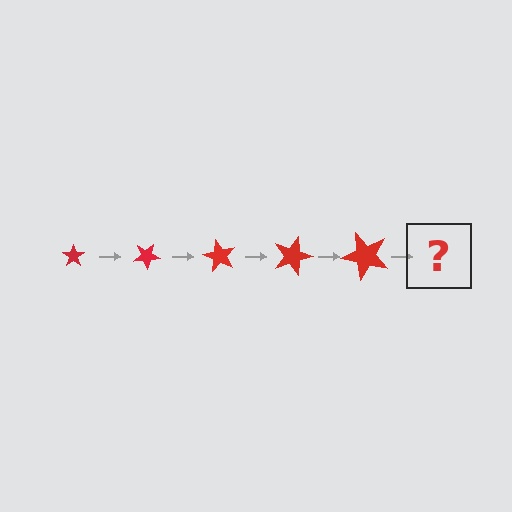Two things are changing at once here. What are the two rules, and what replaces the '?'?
The two rules are that the star grows larger each step and it rotates 30 degrees each step. The '?' should be a star, larger than the previous one and rotated 150 degrees from the start.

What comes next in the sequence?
The next element should be a star, larger than the previous one and rotated 150 degrees from the start.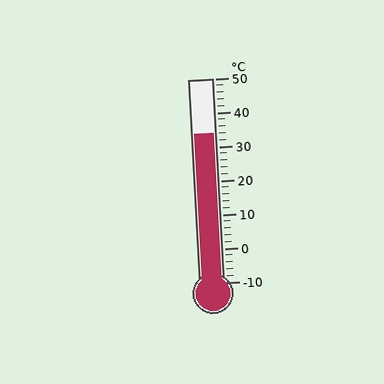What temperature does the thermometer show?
The thermometer shows approximately 34°C.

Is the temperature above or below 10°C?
The temperature is above 10°C.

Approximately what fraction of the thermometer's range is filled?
The thermometer is filled to approximately 75% of its range.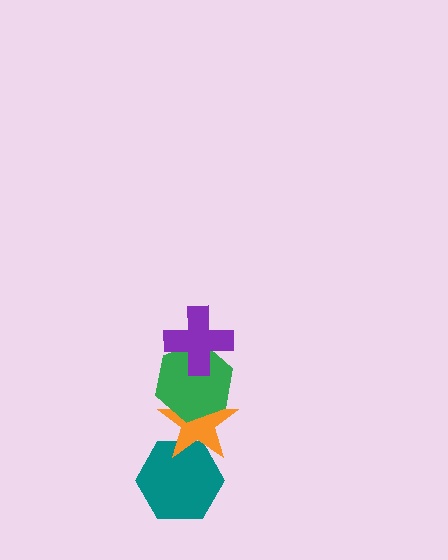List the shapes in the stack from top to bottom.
From top to bottom: the purple cross, the green hexagon, the orange star, the teal hexagon.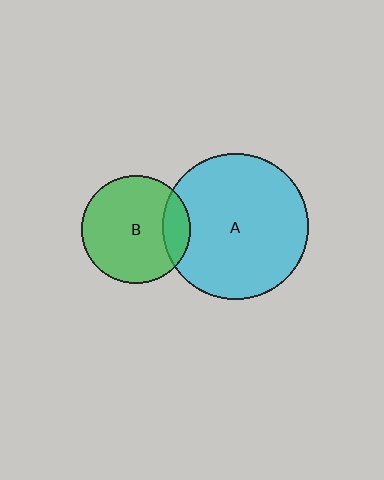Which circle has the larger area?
Circle A (cyan).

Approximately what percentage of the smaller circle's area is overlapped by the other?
Approximately 15%.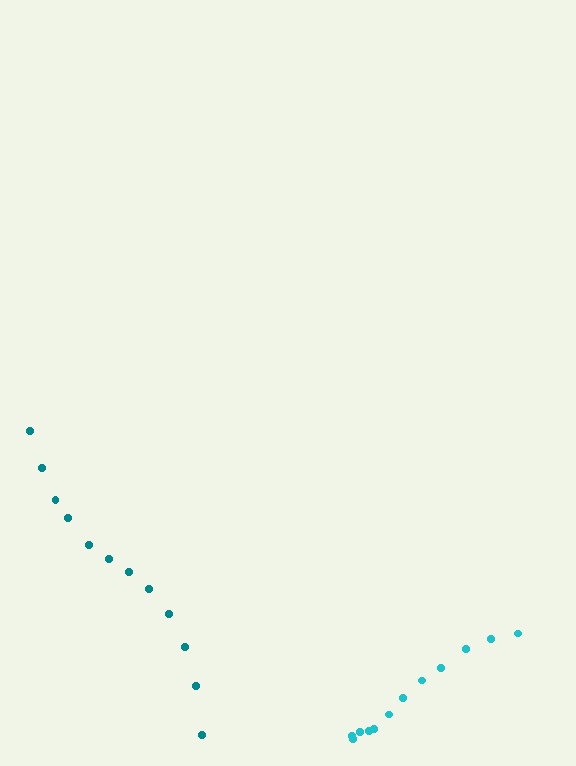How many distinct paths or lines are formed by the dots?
There are 2 distinct paths.